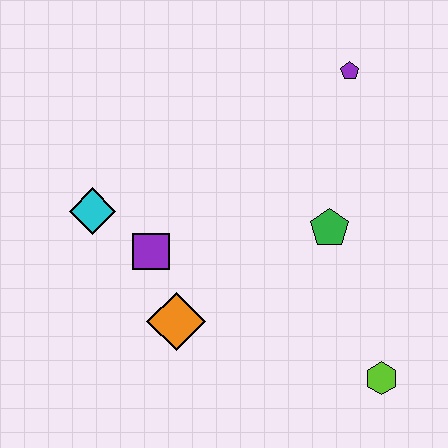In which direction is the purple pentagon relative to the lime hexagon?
The purple pentagon is above the lime hexagon.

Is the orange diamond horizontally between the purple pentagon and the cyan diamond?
Yes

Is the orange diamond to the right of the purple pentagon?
No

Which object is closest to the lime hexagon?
The green pentagon is closest to the lime hexagon.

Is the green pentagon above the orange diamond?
Yes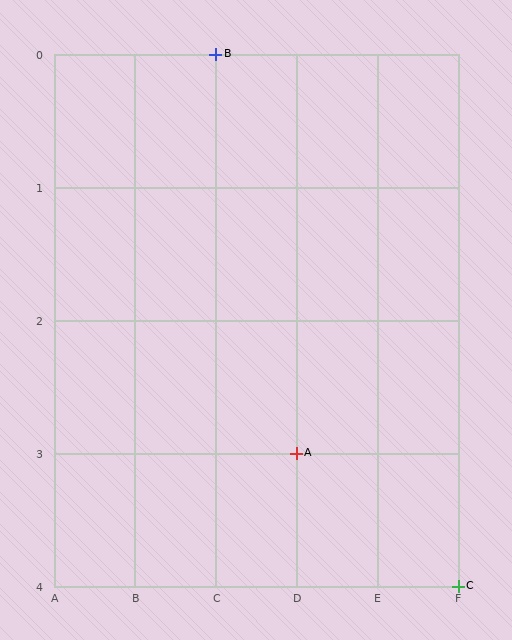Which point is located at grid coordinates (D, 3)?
Point A is at (D, 3).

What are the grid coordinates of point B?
Point B is at grid coordinates (C, 0).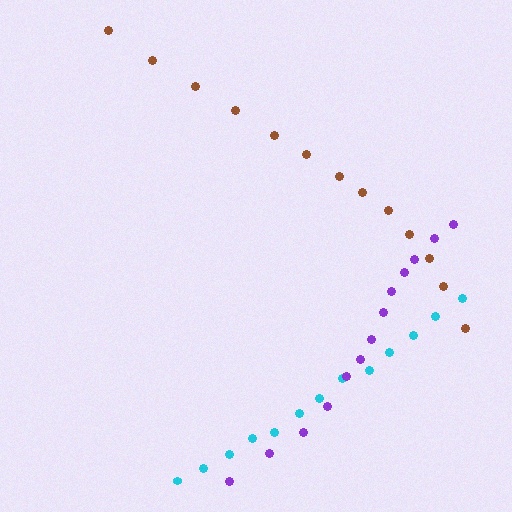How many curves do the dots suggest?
There are 3 distinct paths.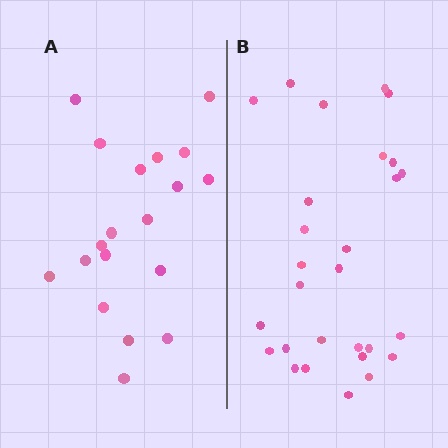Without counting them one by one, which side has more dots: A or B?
Region B (the right region) has more dots.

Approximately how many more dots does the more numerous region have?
Region B has roughly 8 or so more dots than region A.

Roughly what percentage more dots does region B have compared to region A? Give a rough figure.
About 45% more.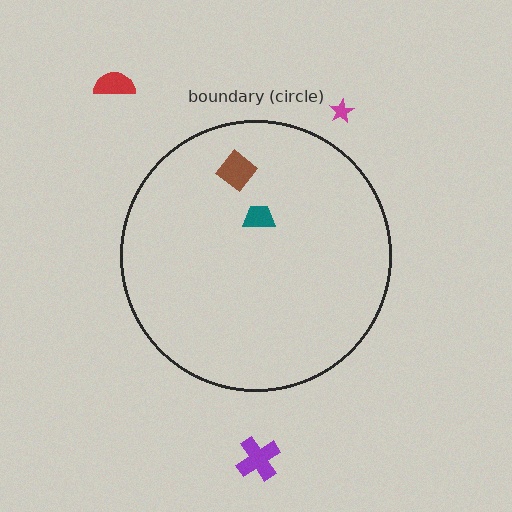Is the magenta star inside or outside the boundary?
Outside.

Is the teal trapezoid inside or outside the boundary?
Inside.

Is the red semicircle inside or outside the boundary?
Outside.